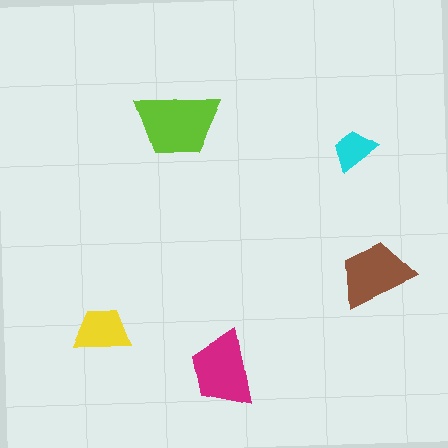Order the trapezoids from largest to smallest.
the lime one, the magenta one, the brown one, the yellow one, the cyan one.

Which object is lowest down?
The magenta trapezoid is bottommost.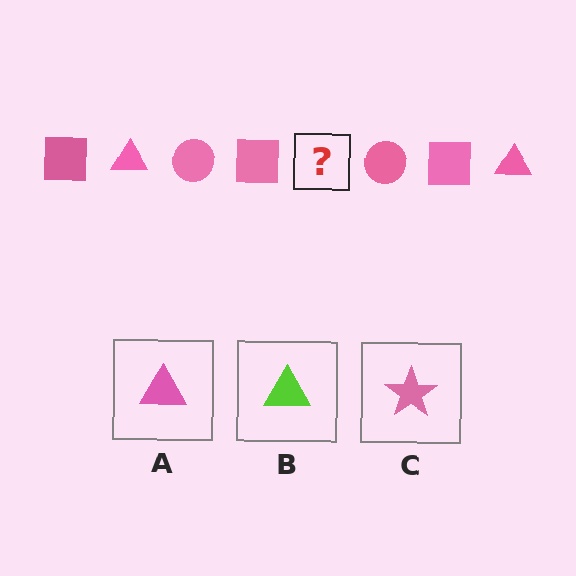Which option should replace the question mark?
Option A.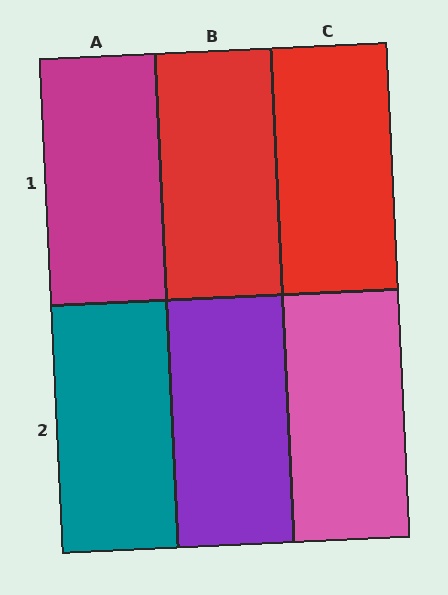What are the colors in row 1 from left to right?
Magenta, red, red.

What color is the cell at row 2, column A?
Teal.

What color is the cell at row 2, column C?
Pink.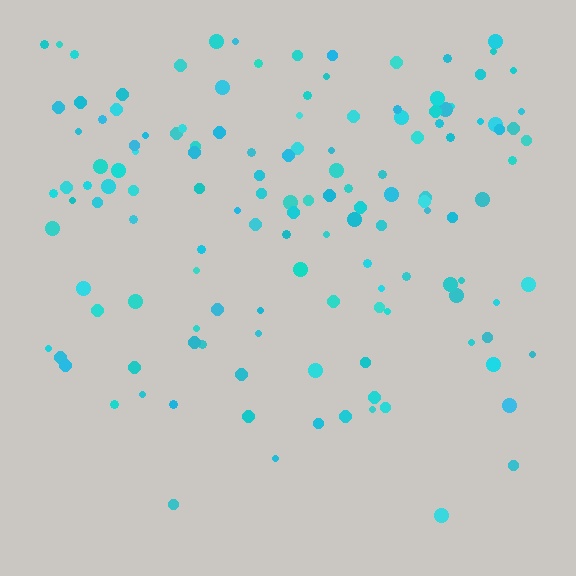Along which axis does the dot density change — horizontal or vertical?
Vertical.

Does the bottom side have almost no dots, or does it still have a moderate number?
Still a moderate number, just noticeably fewer than the top.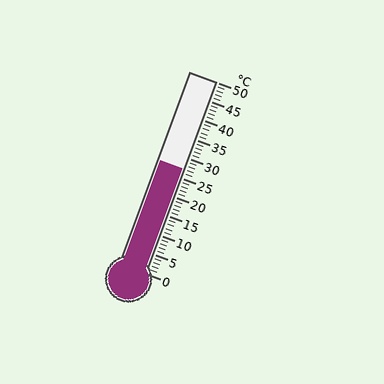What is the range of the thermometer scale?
The thermometer scale ranges from 0°C to 50°C.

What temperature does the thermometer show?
The thermometer shows approximately 27°C.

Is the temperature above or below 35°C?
The temperature is below 35°C.